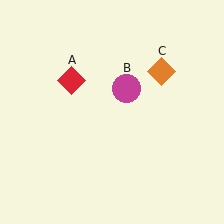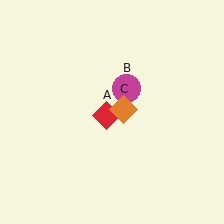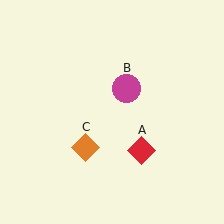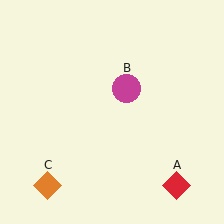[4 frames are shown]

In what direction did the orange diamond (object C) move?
The orange diamond (object C) moved down and to the left.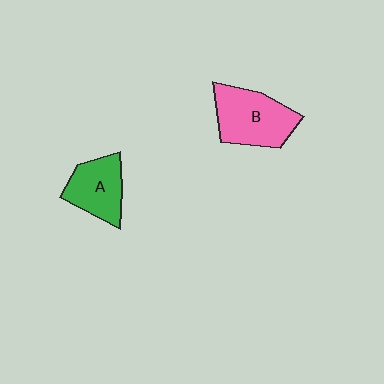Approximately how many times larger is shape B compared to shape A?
Approximately 1.3 times.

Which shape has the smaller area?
Shape A (green).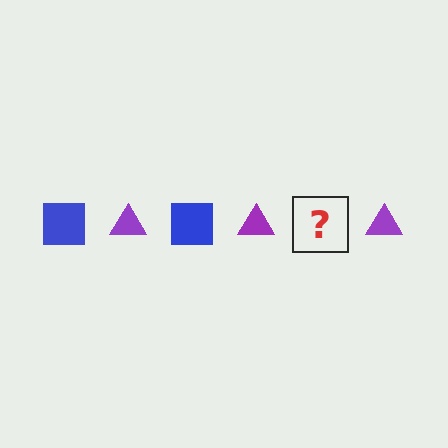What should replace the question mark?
The question mark should be replaced with a blue square.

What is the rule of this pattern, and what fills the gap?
The rule is that the pattern alternates between blue square and purple triangle. The gap should be filled with a blue square.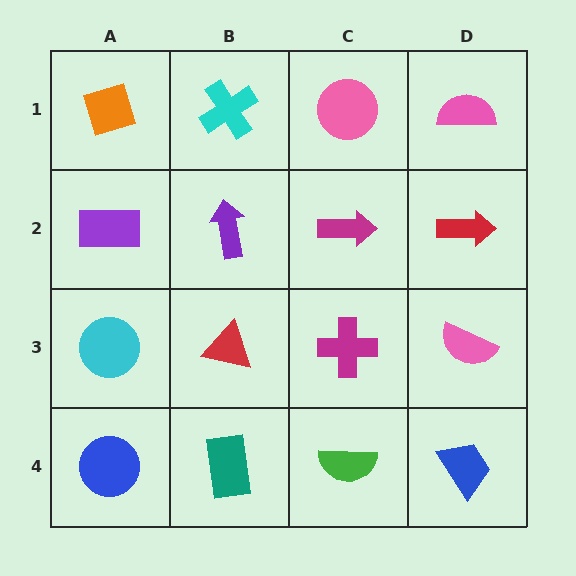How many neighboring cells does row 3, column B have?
4.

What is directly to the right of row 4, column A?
A teal rectangle.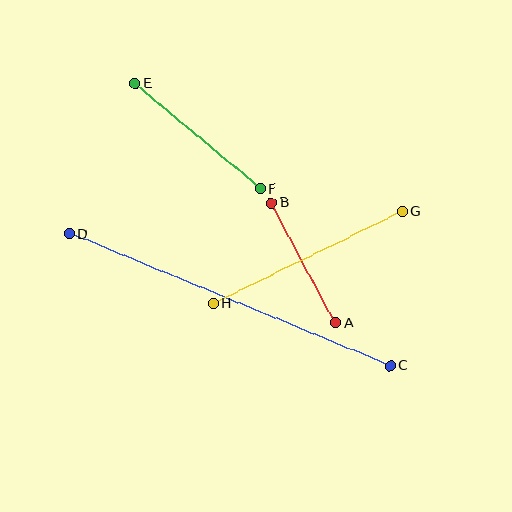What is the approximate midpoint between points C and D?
The midpoint is at approximately (230, 300) pixels.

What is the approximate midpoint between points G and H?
The midpoint is at approximately (308, 257) pixels.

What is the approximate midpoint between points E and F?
The midpoint is at approximately (198, 136) pixels.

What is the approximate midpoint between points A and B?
The midpoint is at approximately (303, 263) pixels.